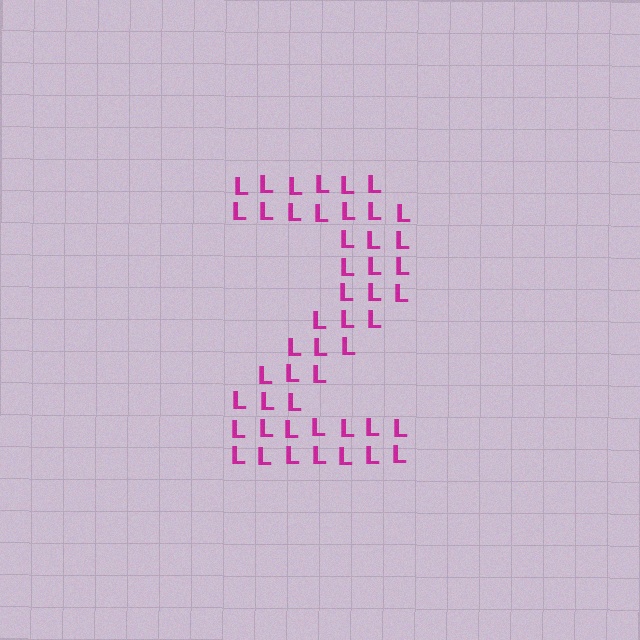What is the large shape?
The large shape is the digit 2.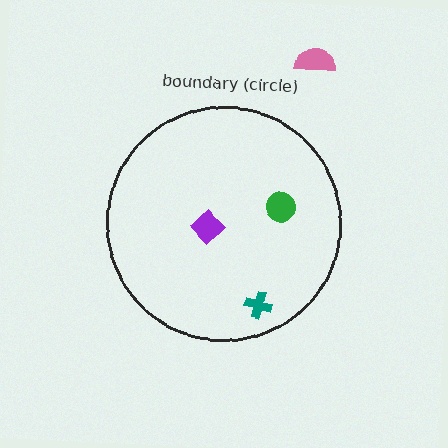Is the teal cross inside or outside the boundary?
Inside.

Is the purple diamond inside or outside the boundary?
Inside.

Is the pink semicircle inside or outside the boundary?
Outside.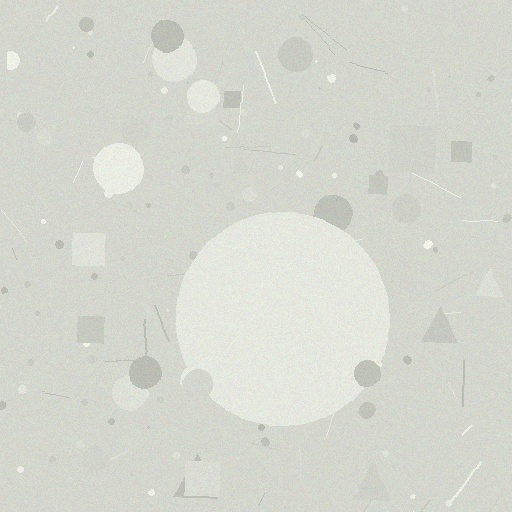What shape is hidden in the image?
A circle is hidden in the image.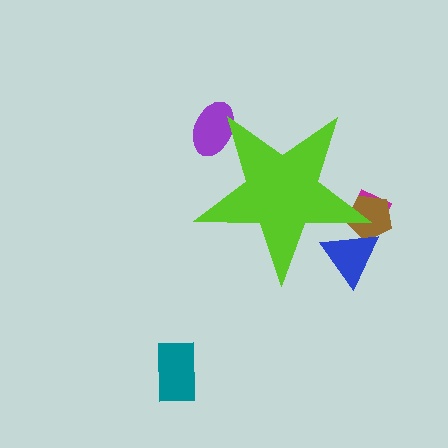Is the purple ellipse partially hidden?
Yes, the purple ellipse is partially hidden behind the lime star.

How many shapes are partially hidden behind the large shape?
4 shapes are partially hidden.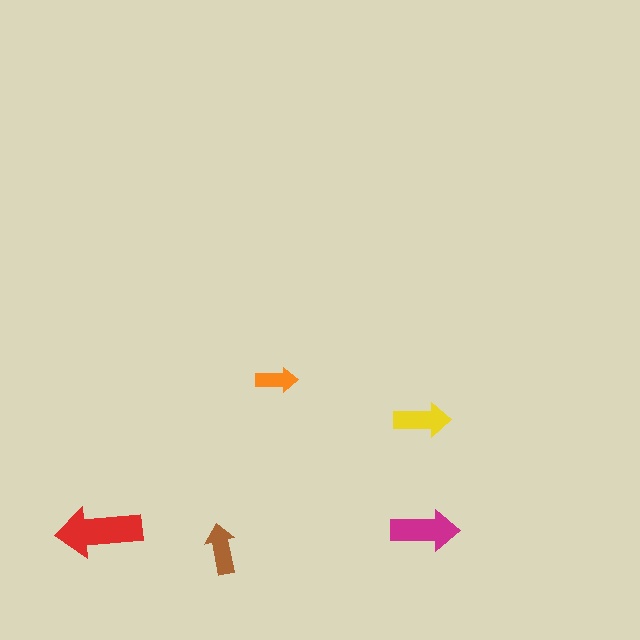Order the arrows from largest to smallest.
the red one, the magenta one, the yellow one, the brown one, the orange one.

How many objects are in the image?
There are 5 objects in the image.